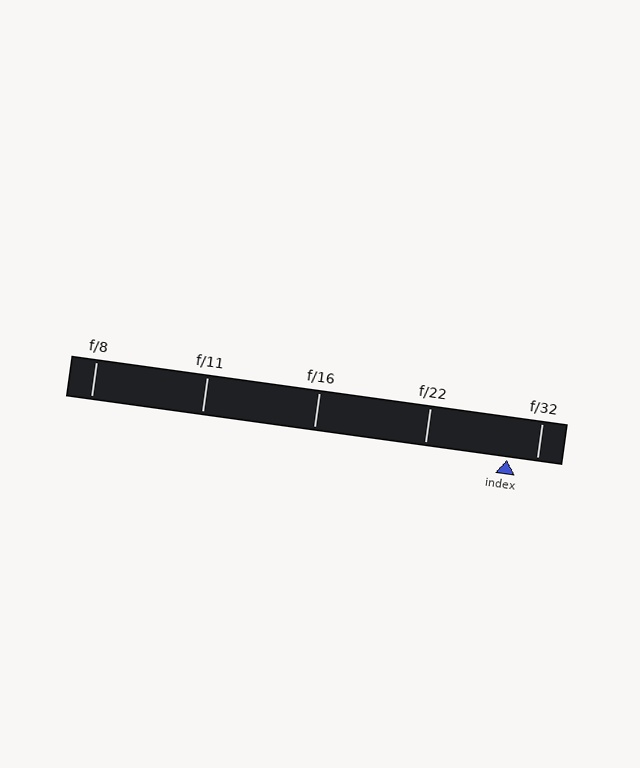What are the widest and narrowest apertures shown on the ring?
The widest aperture shown is f/8 and the narrowest is f/32.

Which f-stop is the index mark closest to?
The index mark is closest to f/32.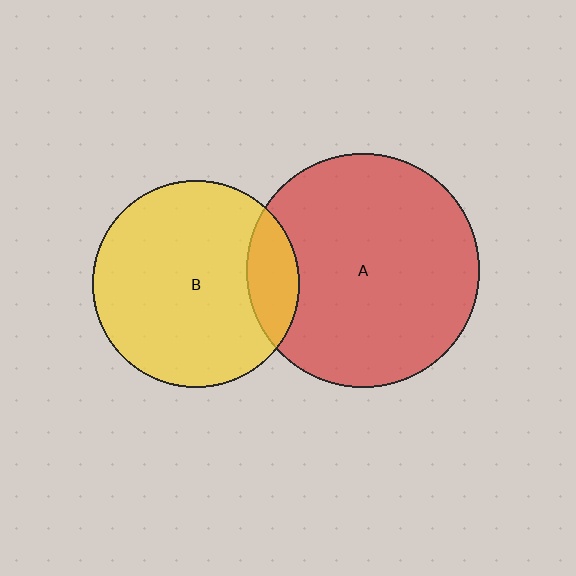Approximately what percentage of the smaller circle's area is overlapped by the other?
Approximately 15%.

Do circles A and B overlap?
Yes.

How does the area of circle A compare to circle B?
Approximately 1.3 times.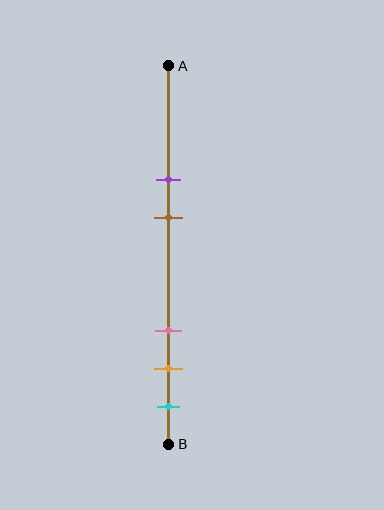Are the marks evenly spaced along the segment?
No, the marks are not evenly spaced.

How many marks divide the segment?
There are 5 marks dividing the segment.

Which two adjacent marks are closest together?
The orange and cyan marks are the closest adjacent pair.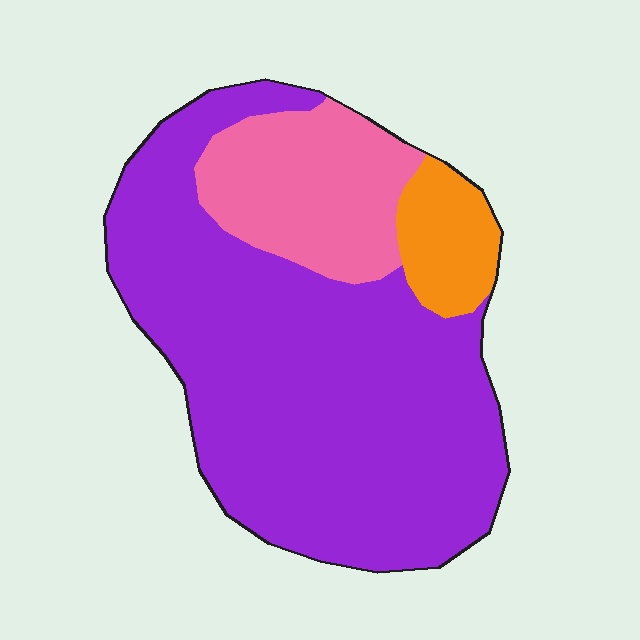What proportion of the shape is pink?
Pink covers about 20% of the shape.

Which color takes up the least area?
Orange, at roughly 10%.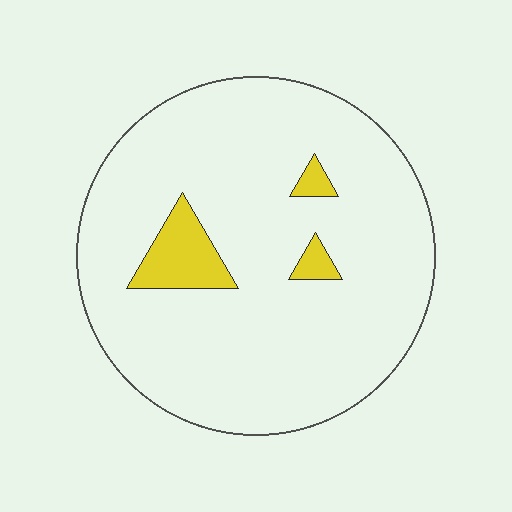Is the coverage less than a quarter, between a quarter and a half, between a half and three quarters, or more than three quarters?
Less than a quarter.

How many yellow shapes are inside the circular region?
3.